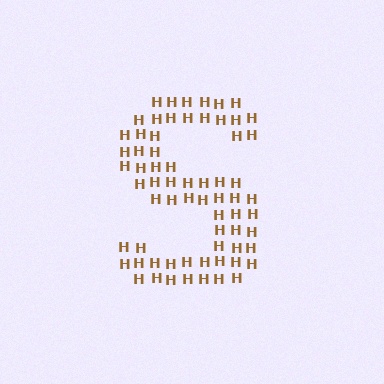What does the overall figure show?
The overall figure shows the letter S.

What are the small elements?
The small elements are letter H's.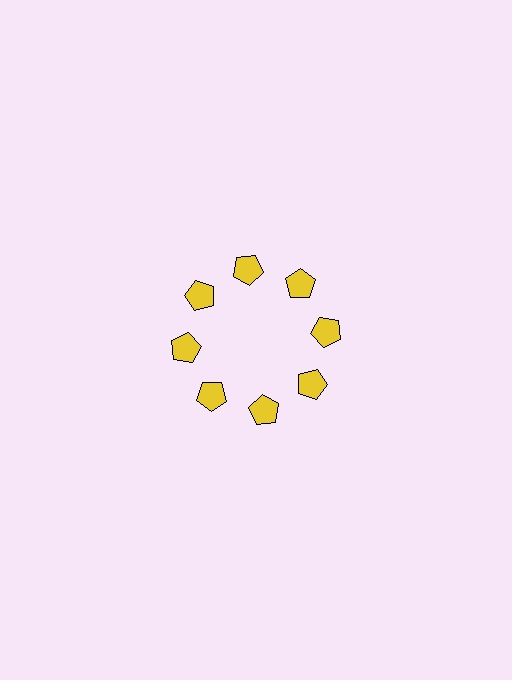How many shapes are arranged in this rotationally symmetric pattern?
There are 8 shapes, arranged in 8 groups of 1.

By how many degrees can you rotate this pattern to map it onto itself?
The pattern maps onto itself every 45 degrees of rotation.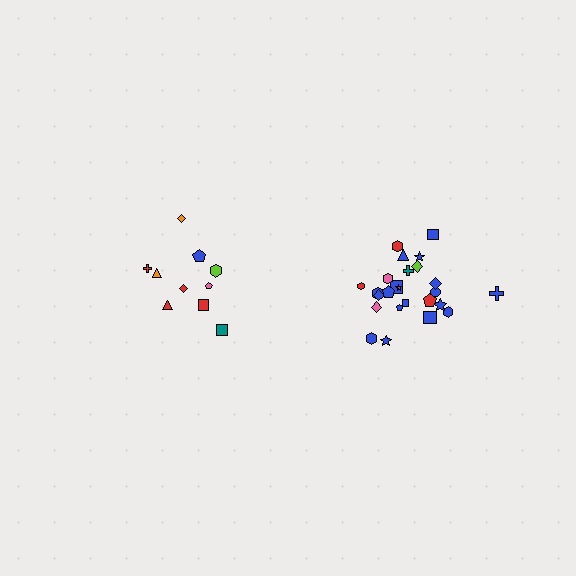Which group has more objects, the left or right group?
The right group.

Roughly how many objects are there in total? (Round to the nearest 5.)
Roughly 35 objects in total.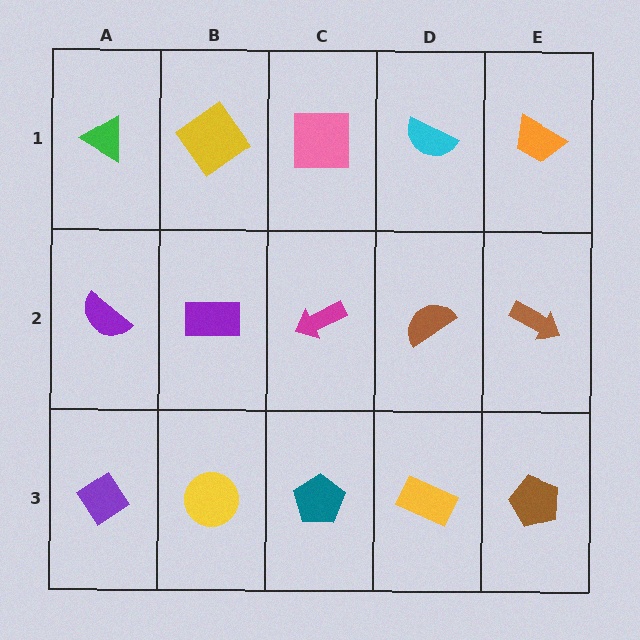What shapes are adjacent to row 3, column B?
A purple rectangle (row 2, column B), a purple diamond (row 3, column A), a teal pentagon (row 3, column C).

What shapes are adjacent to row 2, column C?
A pink square (row 1, column C), a teal pentagon (row 3, column C), a purple rectangle (row 2, column B), a brown semicircle (row 2, column D).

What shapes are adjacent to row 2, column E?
An orange trapezoid (row 1, column E), a brown pentagon (row 3, column E), a brown semicircle (row 2, column D).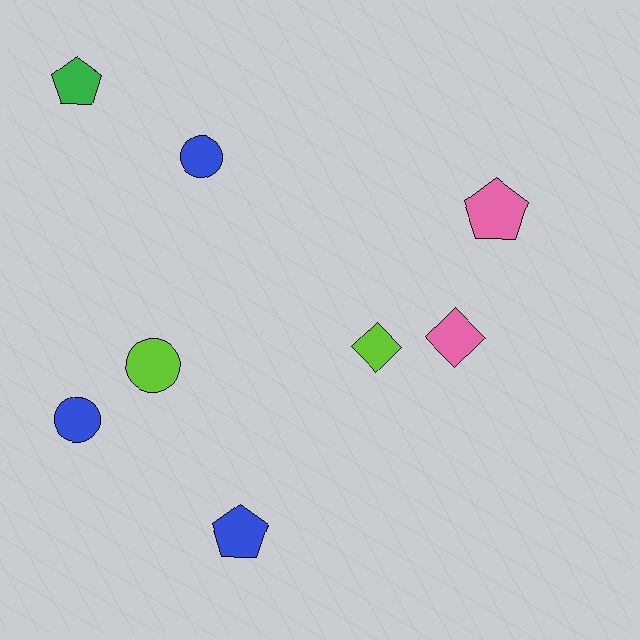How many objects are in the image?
There are 8 objects.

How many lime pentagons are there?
There are no lime pentagons.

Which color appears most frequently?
Blue, with 3 objects.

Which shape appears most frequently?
Pentagon, with 3 objects.